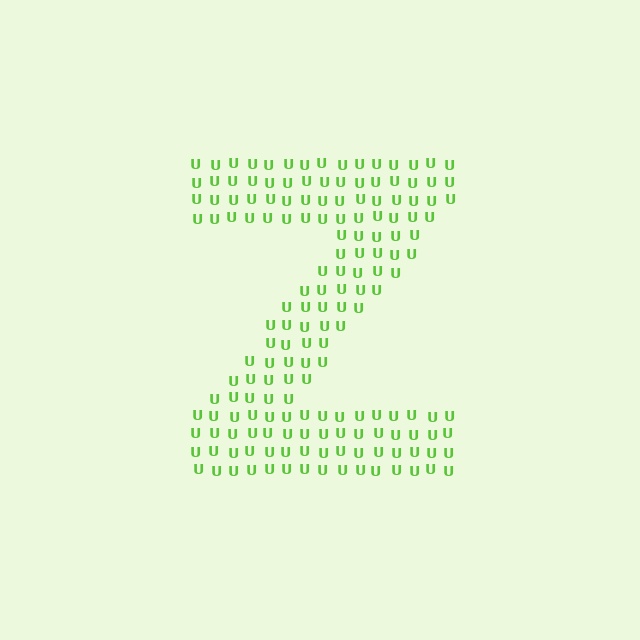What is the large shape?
The large shape is the letter Z.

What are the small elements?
The small elements are letter U's.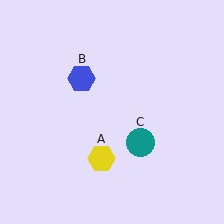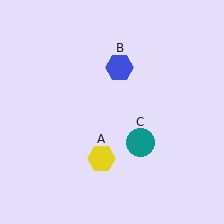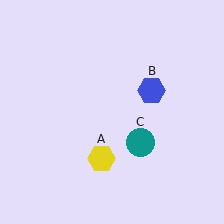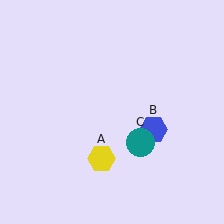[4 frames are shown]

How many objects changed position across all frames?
1 object changed position: blue hexagon (object B).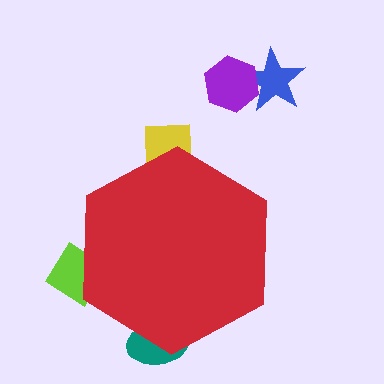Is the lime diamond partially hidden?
Yes, the lime diamond is partially hidden behind the red hexagon.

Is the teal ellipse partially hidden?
Yes, the teal ellipse is partially hidden behind the red hexagon.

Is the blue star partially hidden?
No, the blue star is fully visible.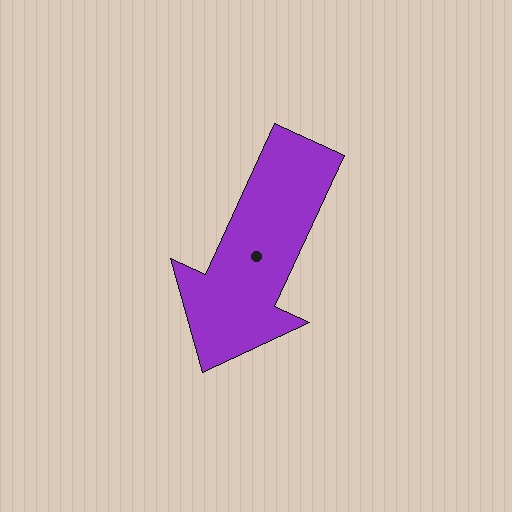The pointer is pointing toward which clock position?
Roughly 7 o'clock.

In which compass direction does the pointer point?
Southwest.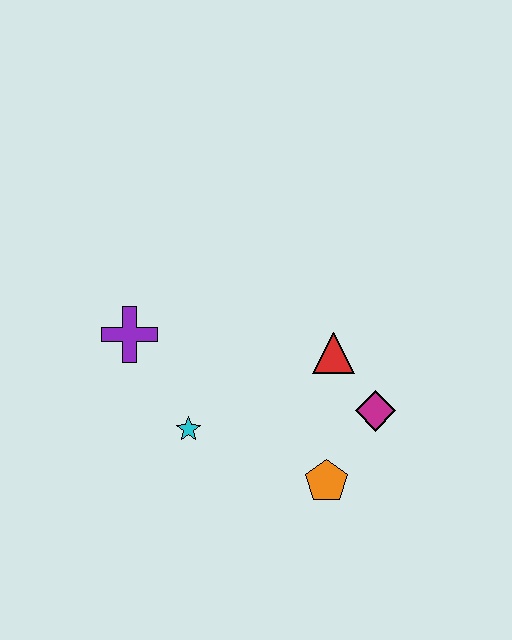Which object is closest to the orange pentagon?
The magenta diamond is closest to the orange pentagon.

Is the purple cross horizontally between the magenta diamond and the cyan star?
No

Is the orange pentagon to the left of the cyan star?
No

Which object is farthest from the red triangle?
The purple cross is farthest from the red triangle.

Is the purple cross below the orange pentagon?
No